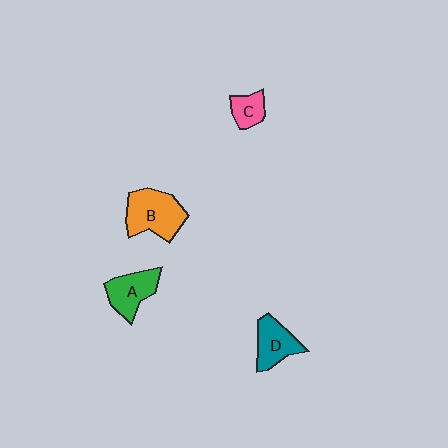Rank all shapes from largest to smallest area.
From largest to smallest: B (orange), A (green), D (teal), C (pink).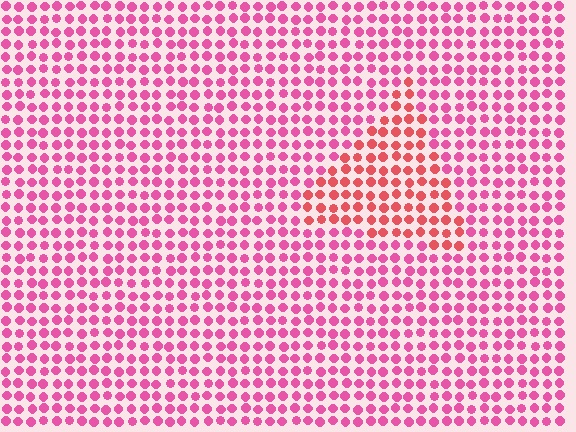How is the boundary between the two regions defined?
The boundary is defined purely by a slight shift in hue (about 30 degrees). Spacing, size, and orientation are identical on both sides.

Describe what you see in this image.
The image is filled with small pink elements in a uniform arrangement. A triangle-shaped region is visible where the elements are tinted to a slightly different hue, forming a subtle color boundary.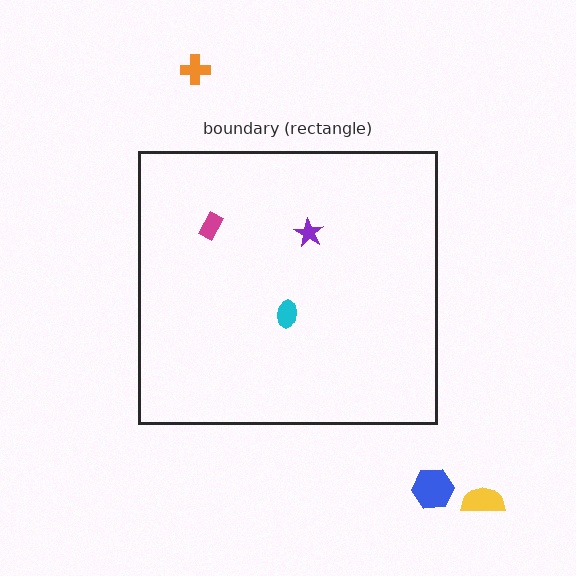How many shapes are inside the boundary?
3 inside, 3 outside.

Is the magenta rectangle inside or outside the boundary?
Inside.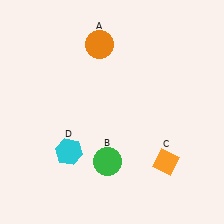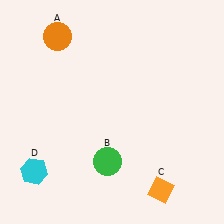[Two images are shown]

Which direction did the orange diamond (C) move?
The orange diamond (C) moved down.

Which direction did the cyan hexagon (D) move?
The cyan hexagon (D) moved left.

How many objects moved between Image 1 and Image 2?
3 objects moved between the two images.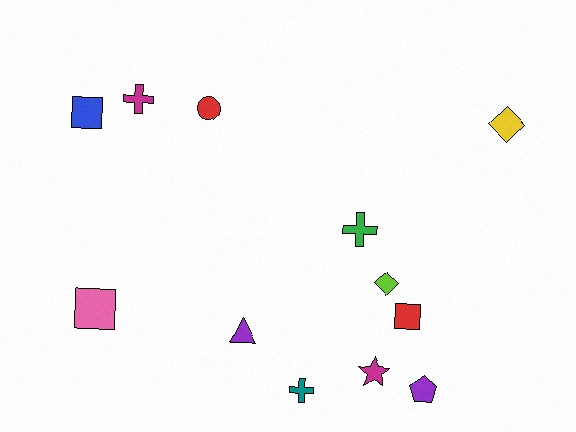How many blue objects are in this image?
There is 1 blue object.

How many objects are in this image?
There are 12 objects.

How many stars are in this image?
There is 1 star.